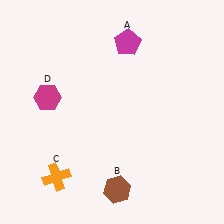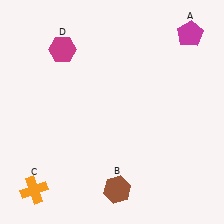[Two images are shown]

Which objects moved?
The objects that moved are: the magenta pentagon (A), the orange cross (C), the magenta hexagon (D).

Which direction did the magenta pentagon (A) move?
The magenta pentagon (A) moved right.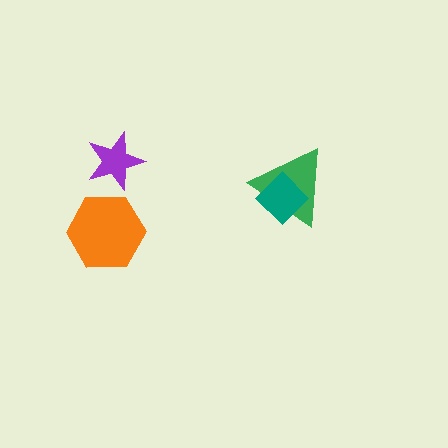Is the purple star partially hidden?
No, no other shape covers it.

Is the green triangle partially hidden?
Yes, it is partially covered by another shape.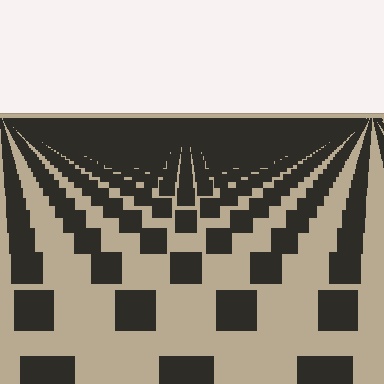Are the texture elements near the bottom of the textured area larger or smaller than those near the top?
Larger. Near the bottom, elements are closer to the viewer and appear at a bigger on-screen size.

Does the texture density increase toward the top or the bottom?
Density increases toward the top.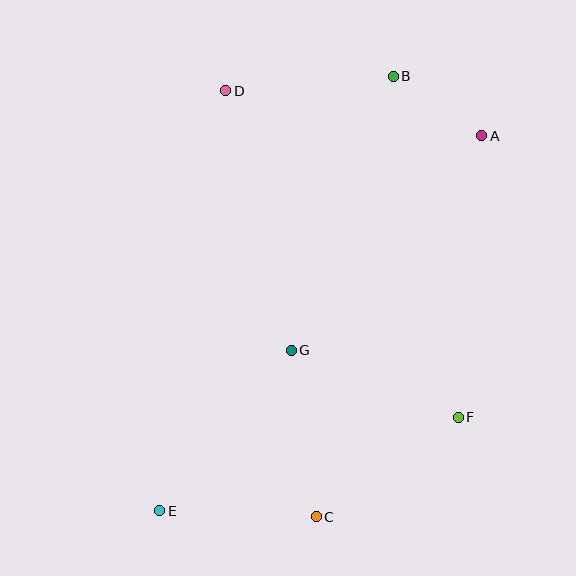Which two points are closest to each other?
Points A and B are closest to each other.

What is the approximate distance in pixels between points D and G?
The distance between D and G is approximately 268 pixels.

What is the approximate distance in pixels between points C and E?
The distance between C and E is approximately 157 pixels.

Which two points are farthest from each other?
Points A and E are farthest from each other.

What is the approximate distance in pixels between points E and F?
The distance between E and F is approximately 313 pixels.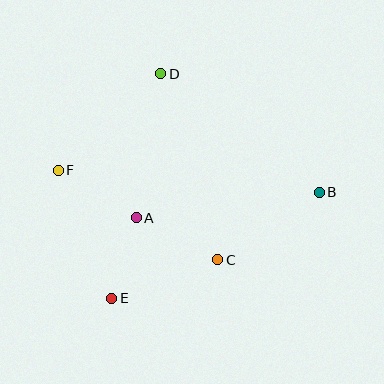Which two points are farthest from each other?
Points B and F are farthest from each other.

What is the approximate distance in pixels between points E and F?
The distance between E and F is approximately 139 pixels.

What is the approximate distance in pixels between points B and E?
The distance between B and E is approximately 233 pixels.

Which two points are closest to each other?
Points A and E are closest to each other.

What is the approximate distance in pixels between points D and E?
The distance between D and E is approximately 230 pixels.